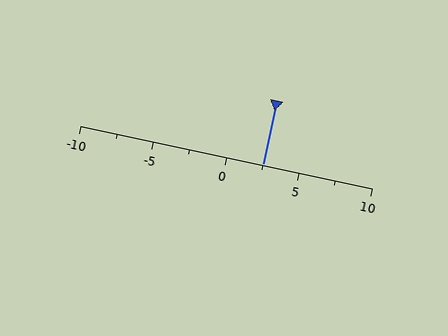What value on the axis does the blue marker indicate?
The marker indicates approximately 2.5.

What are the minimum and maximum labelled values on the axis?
The axis runs from -10 to 10.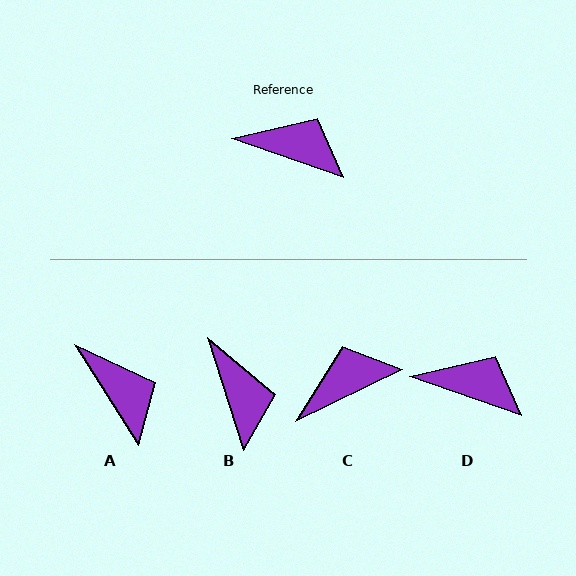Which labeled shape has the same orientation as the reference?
D.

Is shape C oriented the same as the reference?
No, it is off by about 45 degrees.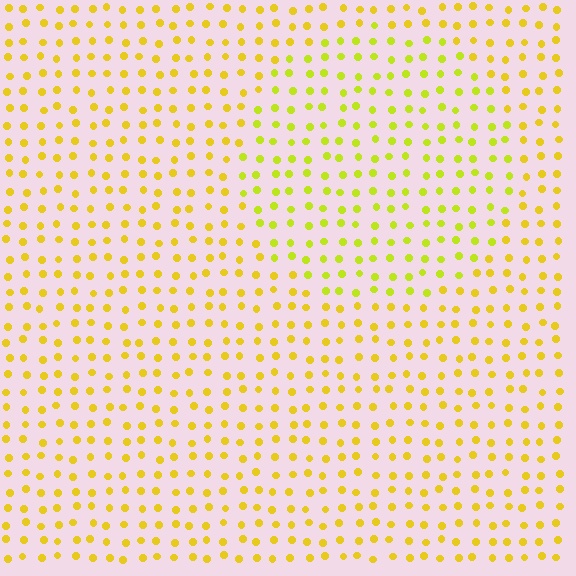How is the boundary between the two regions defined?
The boundary is defined purely by a slight shift in hue (about 21 degrees). Spacing, size, and orientation are identical on both sides.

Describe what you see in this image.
The image is filled with small yellow elements in a uniform arrangement. A circle-shaped region is visible where the elements are tinted to a slightly different hue, forming a subtle color boundary.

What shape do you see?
I see a circle.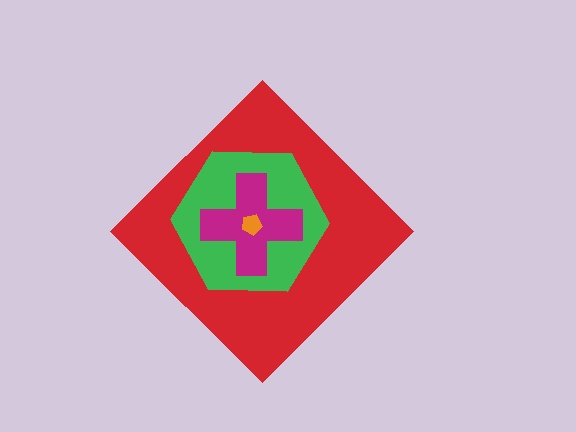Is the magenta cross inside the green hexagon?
Yes.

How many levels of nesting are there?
4.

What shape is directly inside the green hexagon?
The magenta cross.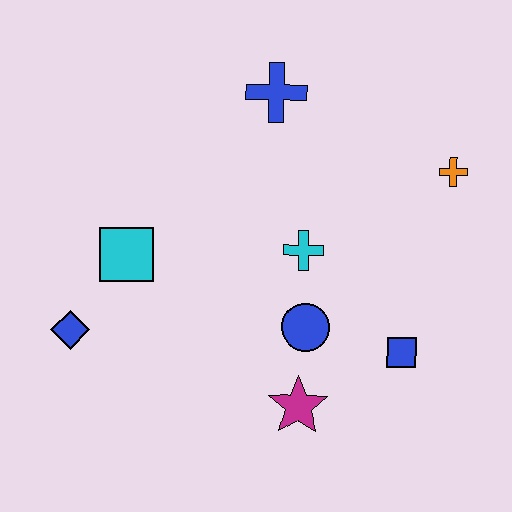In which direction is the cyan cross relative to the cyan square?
The cyan cross is to the right of the cyan square.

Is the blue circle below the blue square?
No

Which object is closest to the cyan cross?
The blue circle is closest to the cyan cross.